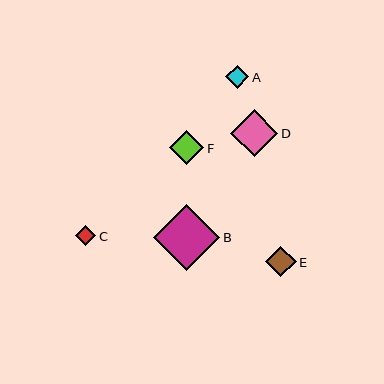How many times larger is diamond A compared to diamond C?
Diamond A is approximately 1.1 times the size of diamond C.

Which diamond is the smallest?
Diamond C is the smallest with a size of approximately 20 pixels.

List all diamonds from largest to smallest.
From largest to smallest: B, D, F, E, A, C.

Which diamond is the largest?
Diamond B is the largest with a size of approximately 67 pixels.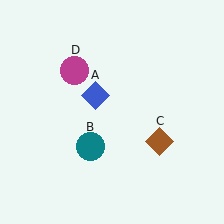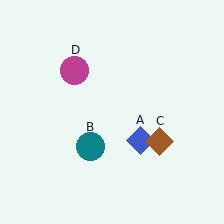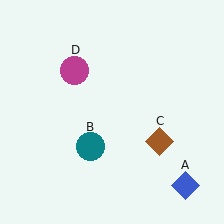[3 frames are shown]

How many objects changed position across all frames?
1 object changed position: blue diamond (object A).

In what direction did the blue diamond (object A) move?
The blue diamond (object A) moved down and to the right.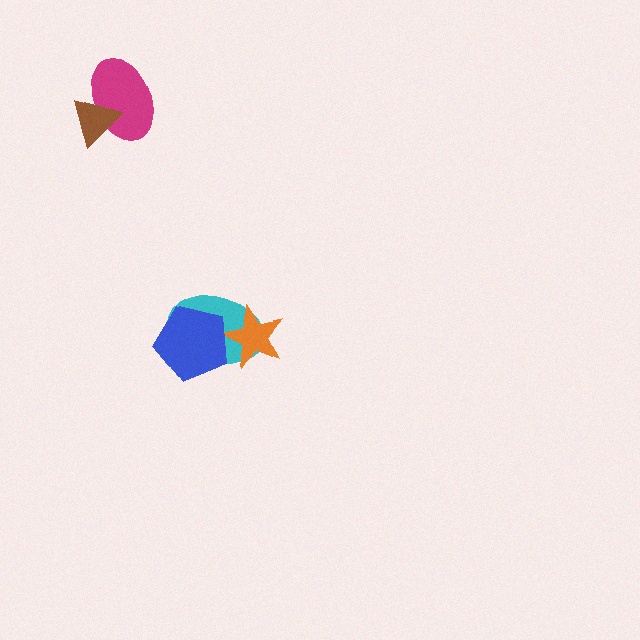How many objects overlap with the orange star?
2 objects overlap with the orange star.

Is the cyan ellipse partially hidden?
Yes, it is partially covered by another shape.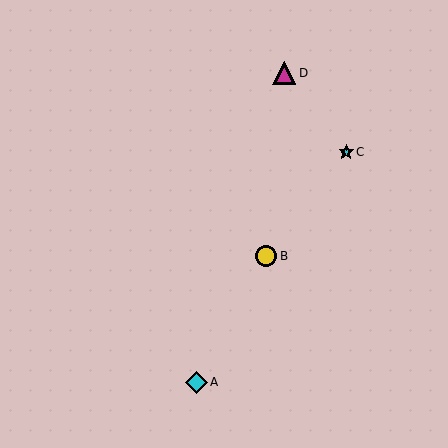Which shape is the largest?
The magenta triangle (labeled D) is the largest.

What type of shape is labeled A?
Shape A is a cyan diamond.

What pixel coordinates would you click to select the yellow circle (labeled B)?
Click at (266, 256) to select the yellow circle B.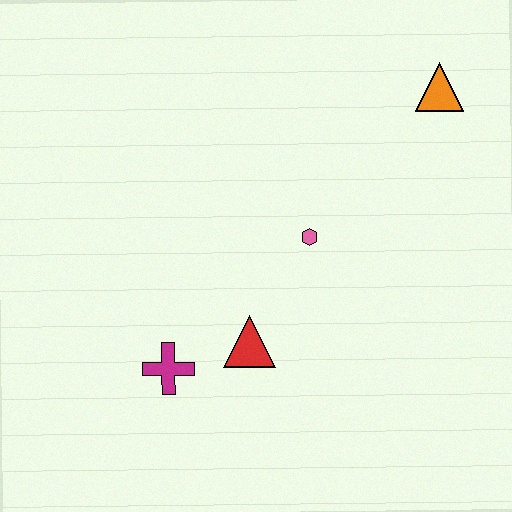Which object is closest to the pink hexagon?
The red triangle is closest to the pink hexagon.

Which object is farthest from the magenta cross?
The orange triangle is farthest from the magenta cross.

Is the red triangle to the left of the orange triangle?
Yes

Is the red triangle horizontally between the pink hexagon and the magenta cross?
Yes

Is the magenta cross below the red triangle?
Yes